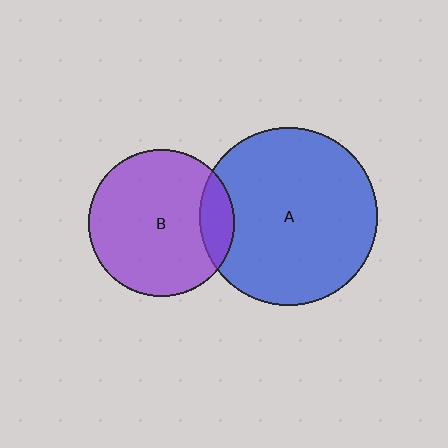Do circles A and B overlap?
Yes.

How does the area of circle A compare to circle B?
Approximately 1.5 times.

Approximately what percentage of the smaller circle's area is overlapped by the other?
Approximately 15%.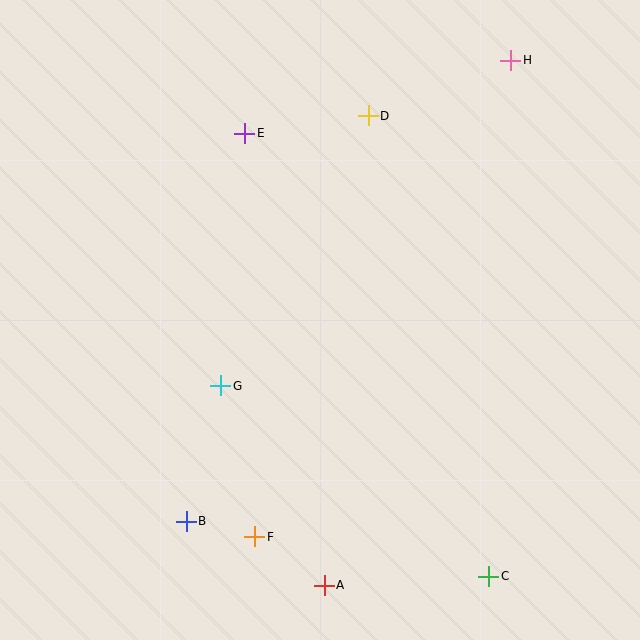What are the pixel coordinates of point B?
Point B is at (186, 521).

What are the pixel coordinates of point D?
Point D is at (368, 116).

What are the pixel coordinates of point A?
Point A is at (324, 585).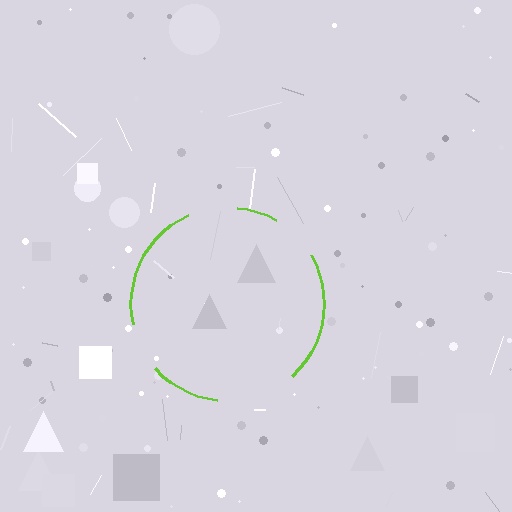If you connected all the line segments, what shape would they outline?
They would outline a circle.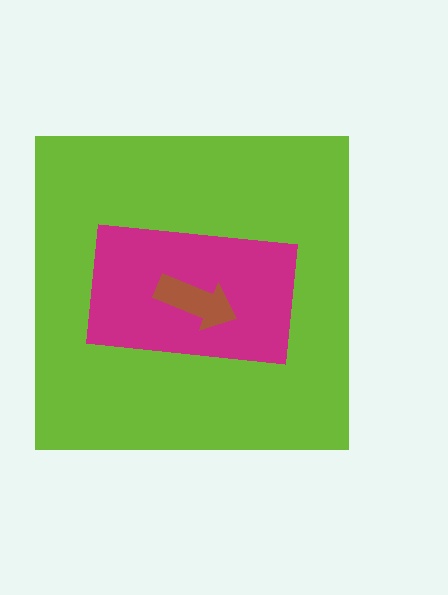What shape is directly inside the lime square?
The magenta rectangle.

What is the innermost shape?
The brown arrow.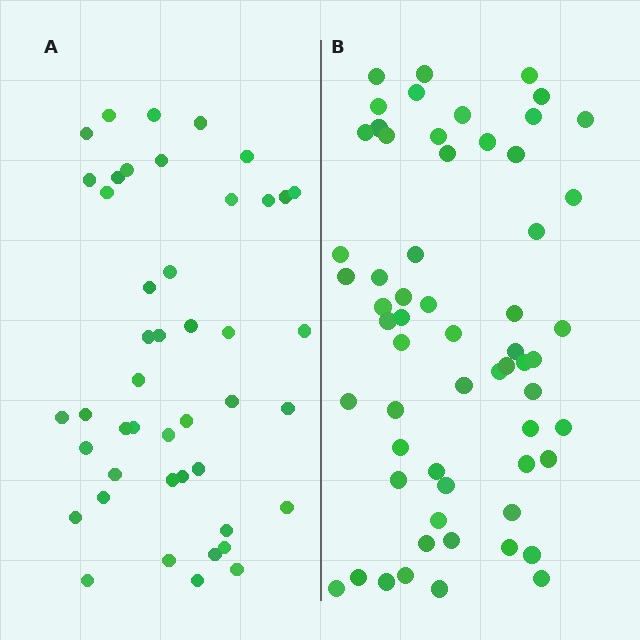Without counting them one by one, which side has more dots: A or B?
Region B (the right region) has more dots.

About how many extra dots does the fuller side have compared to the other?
Region B has approximately 15 more dots than region A.